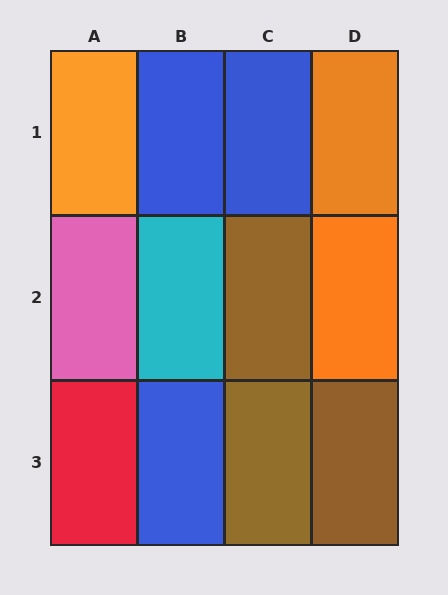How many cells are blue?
3 cells are blue.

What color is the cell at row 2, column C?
Brown.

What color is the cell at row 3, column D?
Brown.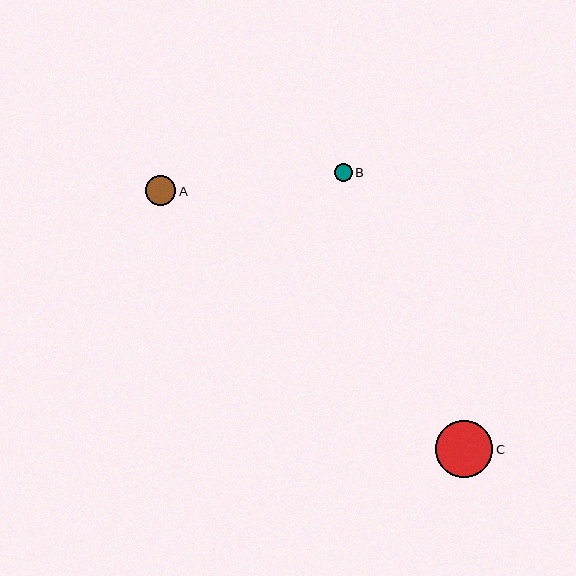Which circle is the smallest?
Circle B is the smallest with a size of approximately 18 pixels.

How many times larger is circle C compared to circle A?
Circle C is approximately 1.9 times the size of circle A.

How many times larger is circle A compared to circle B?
Circle A is approximately 1.7 times the size of circle B.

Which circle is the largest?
Circle C is the largest with a size of approximately 57 pixels.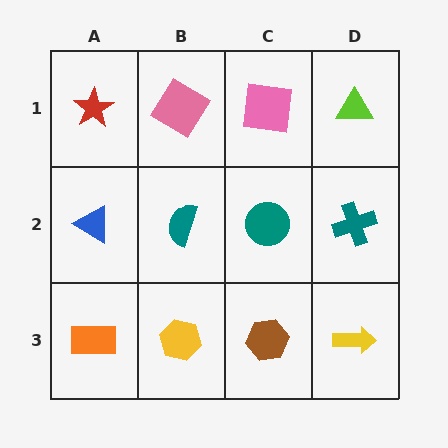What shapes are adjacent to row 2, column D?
A lime triangle (row 1, column D), a yellow arrow (row 3, column D), a teal circle (row 2, column C).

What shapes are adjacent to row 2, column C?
A pink square (row 1, column C), a brown hexagon (row 3, column C), a teal semicircle (row 2, column B), a teal cross (row 2, column D).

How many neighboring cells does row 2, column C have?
4.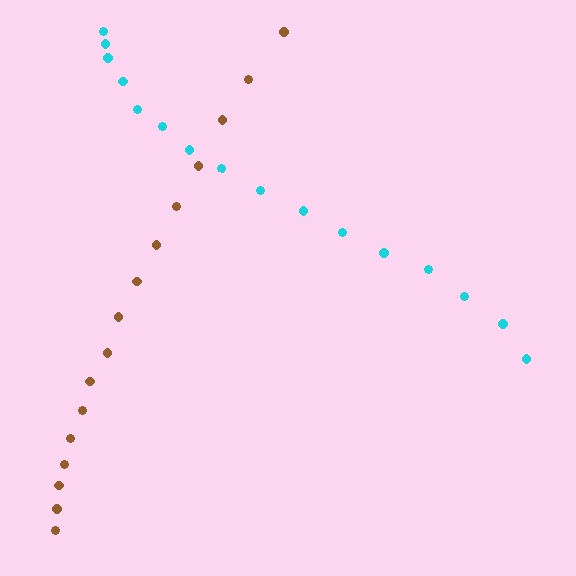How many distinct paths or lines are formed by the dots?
There are 2 distinct paths.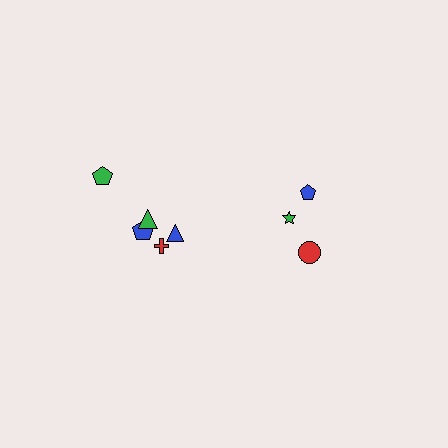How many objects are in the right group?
There are 3 objects.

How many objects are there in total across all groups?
There are 8 objects.